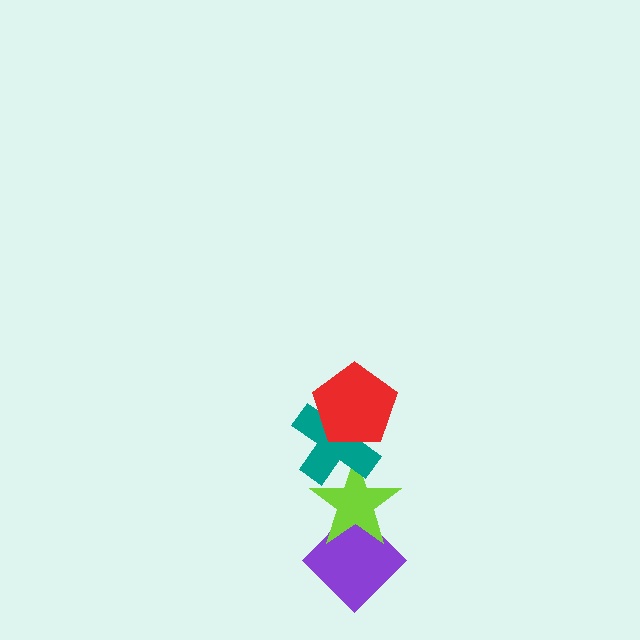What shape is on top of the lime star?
The teal cross is on top of the lime star.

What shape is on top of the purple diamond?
The lime star is on top of the purple diamond.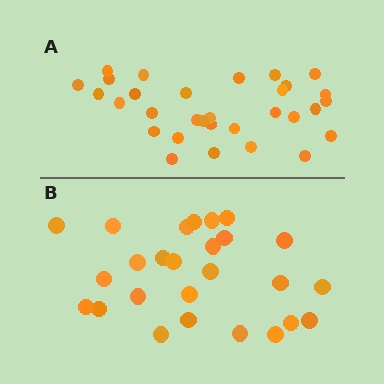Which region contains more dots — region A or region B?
Region A (the top region) has more dots.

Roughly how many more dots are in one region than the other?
Region A has about 5 more dots than region B.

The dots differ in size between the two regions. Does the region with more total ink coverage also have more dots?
No. Region B has more total ink coverage because its dots are larger, but region A actually contains more individual dots. Total area can be misleading — the number of items is what matters here.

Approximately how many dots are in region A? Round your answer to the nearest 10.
About 30 dots. (The exact count is 31, which rounds to 30.)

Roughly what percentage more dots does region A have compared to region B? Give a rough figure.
About 20% more.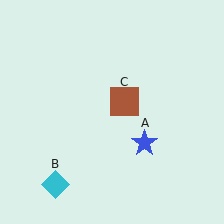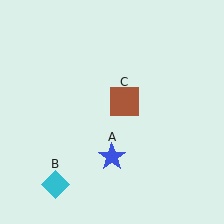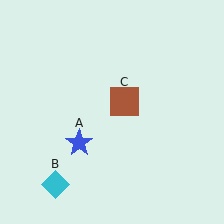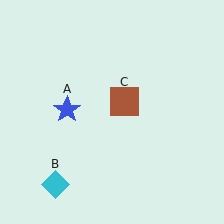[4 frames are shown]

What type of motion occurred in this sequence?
The blue star (object A) rotated clockwise around the center of the scene.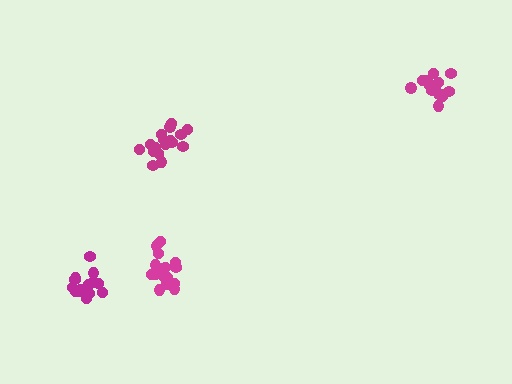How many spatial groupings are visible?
There are 4 spatial groupings.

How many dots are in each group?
Group 1: 17 dots, Group 2: 17 dots, Group 3: 16 dots, Group 4: 13 dots (63 total).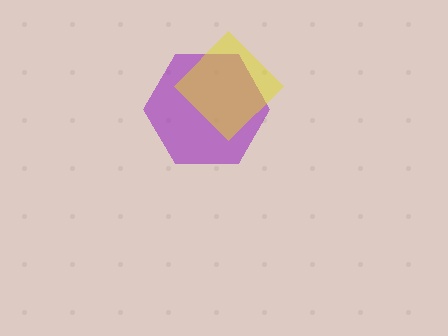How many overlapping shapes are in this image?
There are 2 overlapping shapes in the image.